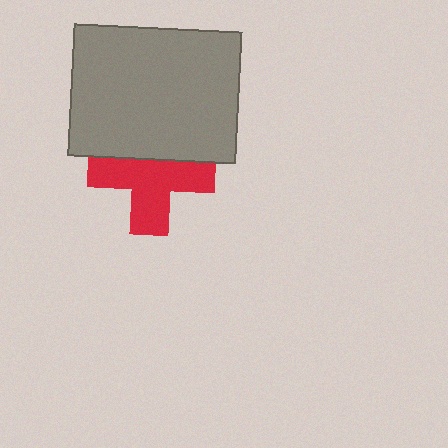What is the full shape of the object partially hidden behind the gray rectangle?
The partially hidden object is a red cross.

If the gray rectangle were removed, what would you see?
You would see the complete red cross.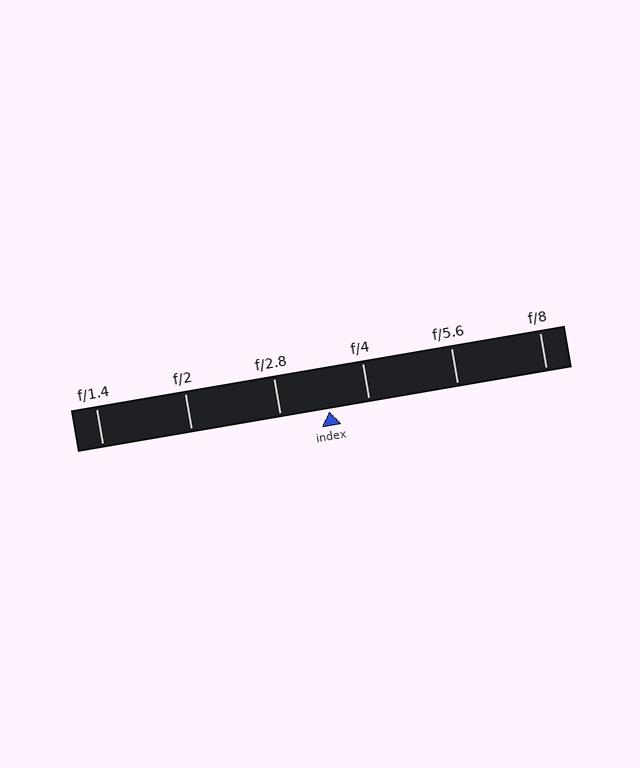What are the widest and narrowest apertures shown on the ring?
The widest aperture shown is f/1.4 and the narrowest is f/8.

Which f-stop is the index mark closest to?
The index mark is closest to f/4.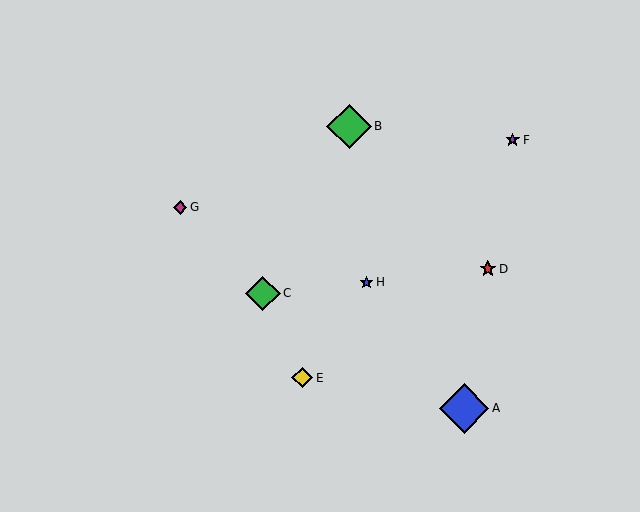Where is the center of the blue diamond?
The center of the blue diamond is at (464, 409).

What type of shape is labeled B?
Shape B is a green diamond.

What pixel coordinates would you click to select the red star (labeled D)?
Click at (488, 269) to select the red star D.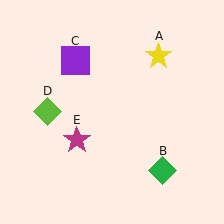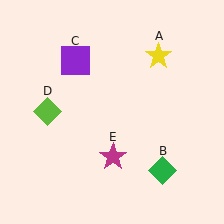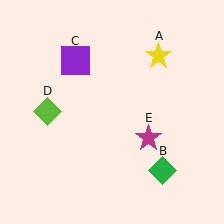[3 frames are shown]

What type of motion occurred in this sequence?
The magenta star (object E) rotated counterclockwise around the center of the scene.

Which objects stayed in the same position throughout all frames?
Yellow star (object A) and green diamond (object B) and purple square (object C) and lime diamond (object D) remained stationary.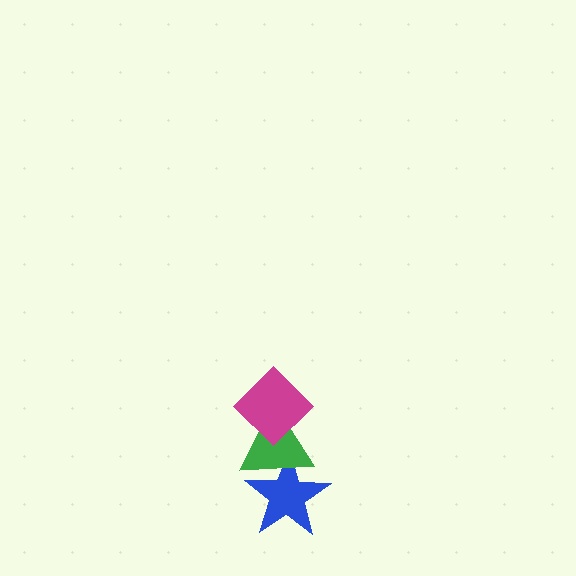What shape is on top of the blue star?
The green triangle is on top of the blue star.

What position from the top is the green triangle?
The green triangle is 2nd from the top.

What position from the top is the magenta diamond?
The magenta diamond is 1st from the top.